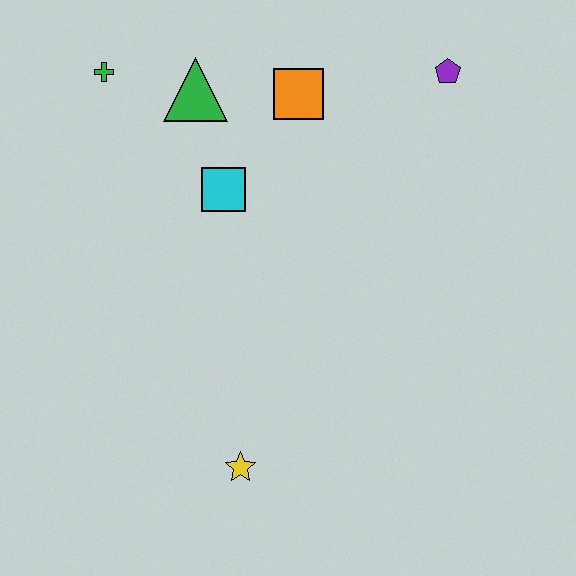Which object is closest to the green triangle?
The green cross is closest to the green triangle.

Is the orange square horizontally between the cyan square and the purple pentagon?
Yes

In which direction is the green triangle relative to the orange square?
The green triangle is to the left of the orange square.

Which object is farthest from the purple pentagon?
The yellow star is farthest from the purple pentagon.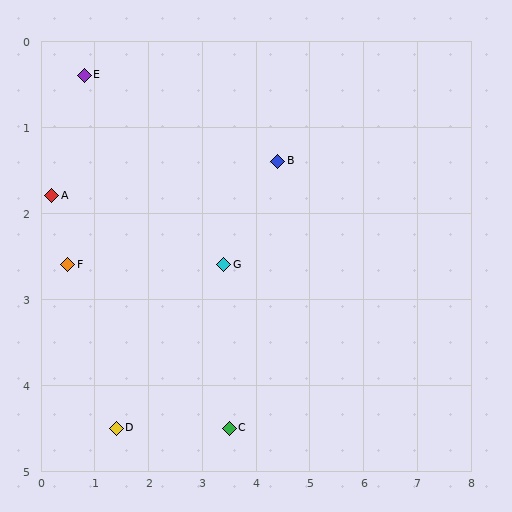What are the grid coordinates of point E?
Point E is at approximately (0.8, 0.4).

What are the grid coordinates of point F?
Point F is at approximately (0.5, 2.6).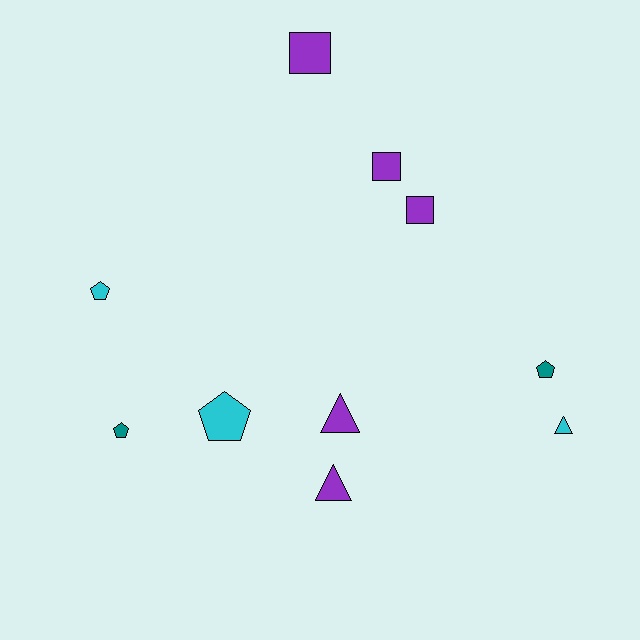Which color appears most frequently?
Purple, with 5 objects.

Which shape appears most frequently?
Pentagon, with 4 objects.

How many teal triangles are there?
There are no teal triangles.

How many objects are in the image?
There are 10 objects.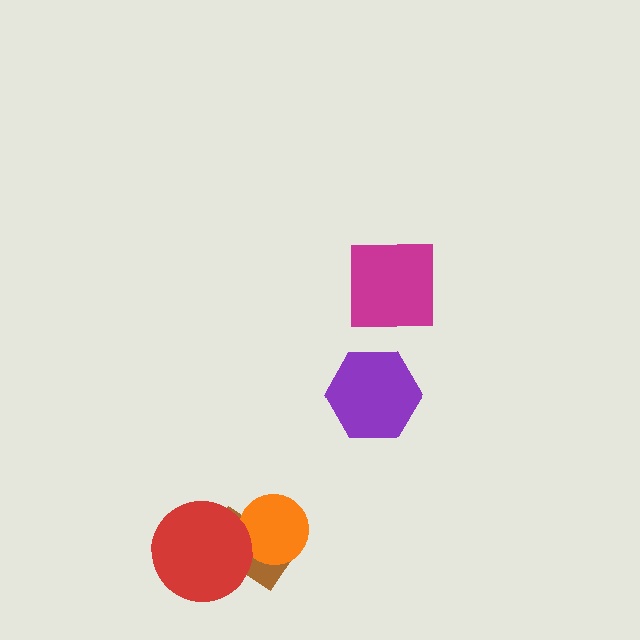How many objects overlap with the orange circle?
2 objects overlap with the orange circle.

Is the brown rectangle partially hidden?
Yes, it is partially covered by another shape.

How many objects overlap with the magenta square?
0 objects overlap with the magenta square.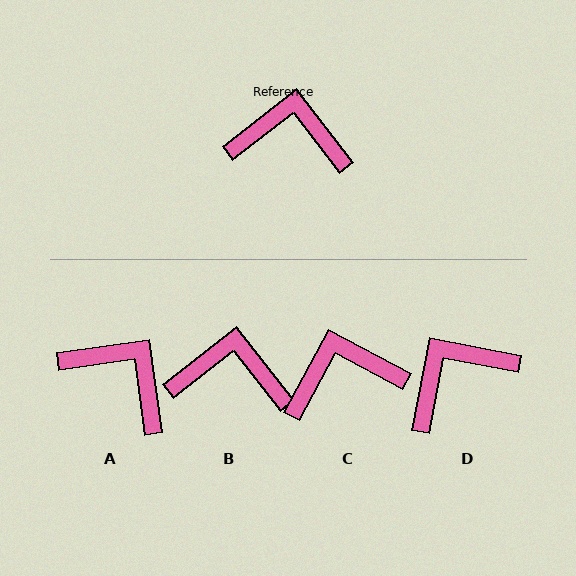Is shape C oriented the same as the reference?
No, it is off by about 24 degrees.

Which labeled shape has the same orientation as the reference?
B.